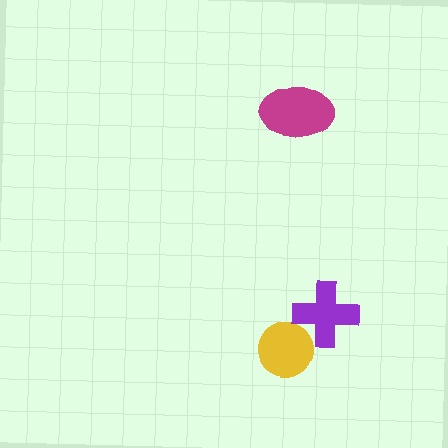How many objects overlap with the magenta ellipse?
0 objects overlap with the magenta ellipse.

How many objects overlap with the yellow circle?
1 object overlaps with the yellow circle.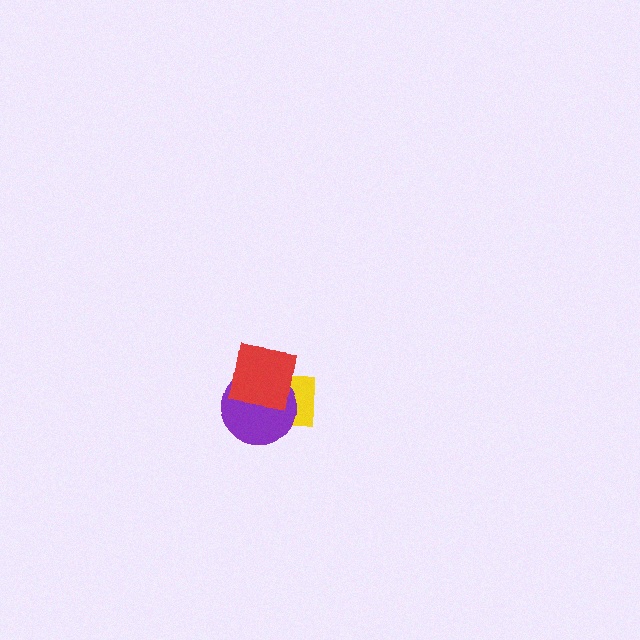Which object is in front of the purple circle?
The red square is in front of the purple circle.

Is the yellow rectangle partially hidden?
Yes, it is partially covered by another shape.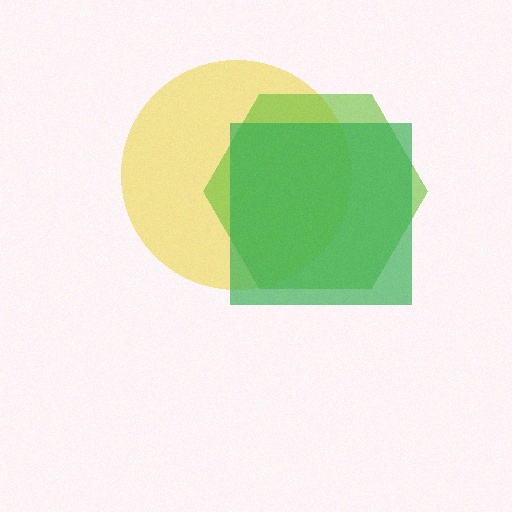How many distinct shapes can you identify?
There are 3 distinct shapes: a yellow circle, a lime hexagon, a green square.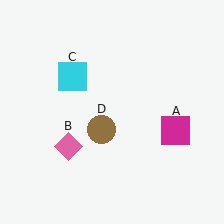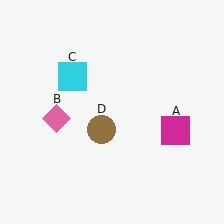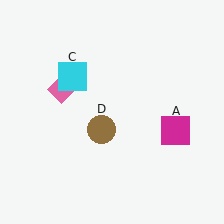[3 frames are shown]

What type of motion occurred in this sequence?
The pink diamond (object B) rotated clockwise around the center of the scene.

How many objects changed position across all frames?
1 object changed position: pink diamond (object B).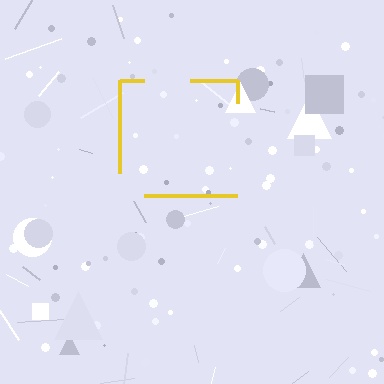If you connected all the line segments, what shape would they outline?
They would outline a square.